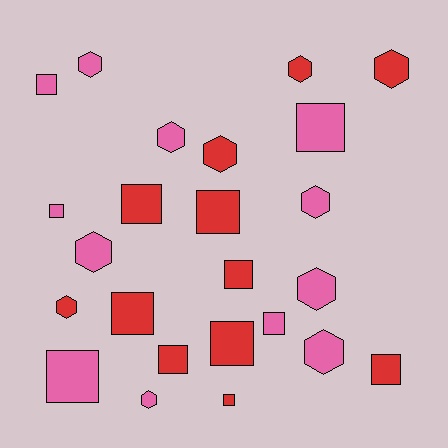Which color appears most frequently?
Pink, with 12 objects.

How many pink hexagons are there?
There are 7 pink hexagons.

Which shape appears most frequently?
Square, with 13 objects.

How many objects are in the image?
There are 24 objects.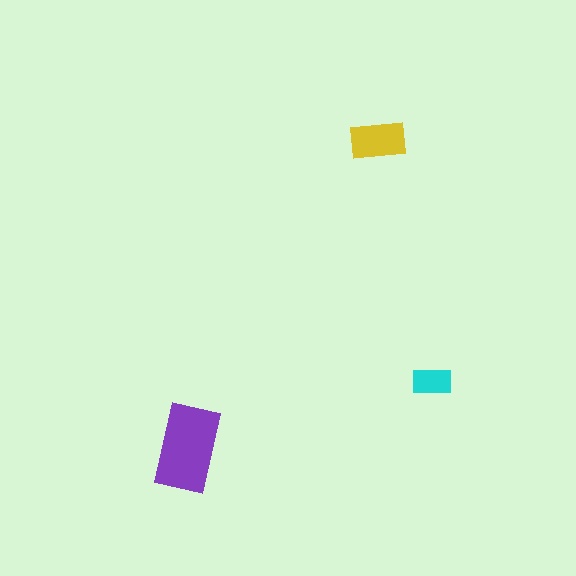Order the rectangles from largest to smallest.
the purple one, the yellow one, the cyan one.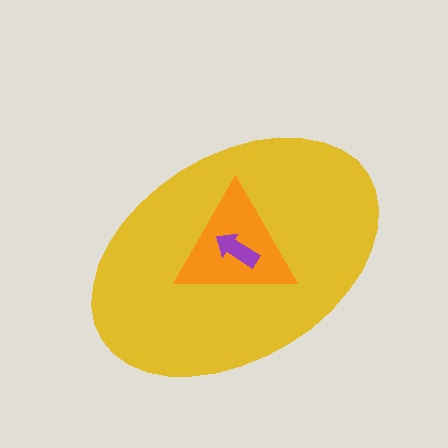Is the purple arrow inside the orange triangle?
Yes.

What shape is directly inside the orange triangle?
The purple arrow.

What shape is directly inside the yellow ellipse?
The orange triangle.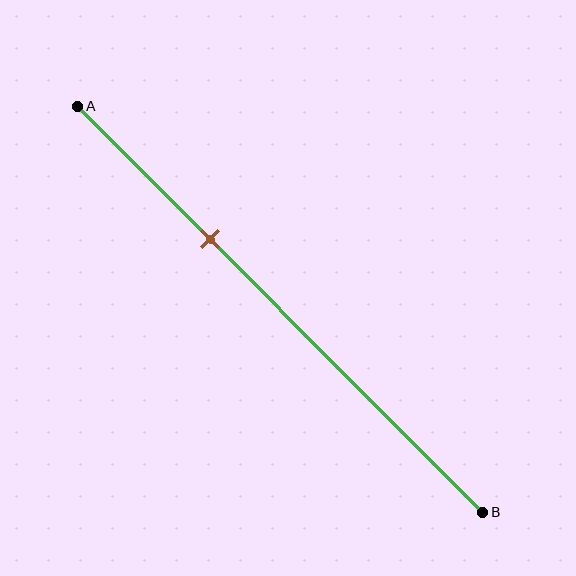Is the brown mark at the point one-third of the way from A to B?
Yes, the mark is approximately at the one-third point.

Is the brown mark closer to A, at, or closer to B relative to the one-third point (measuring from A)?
The brown mark is approximately at the one-third point of segment AB.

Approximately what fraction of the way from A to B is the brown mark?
The brown mark is approximately 35% of the way from A to B.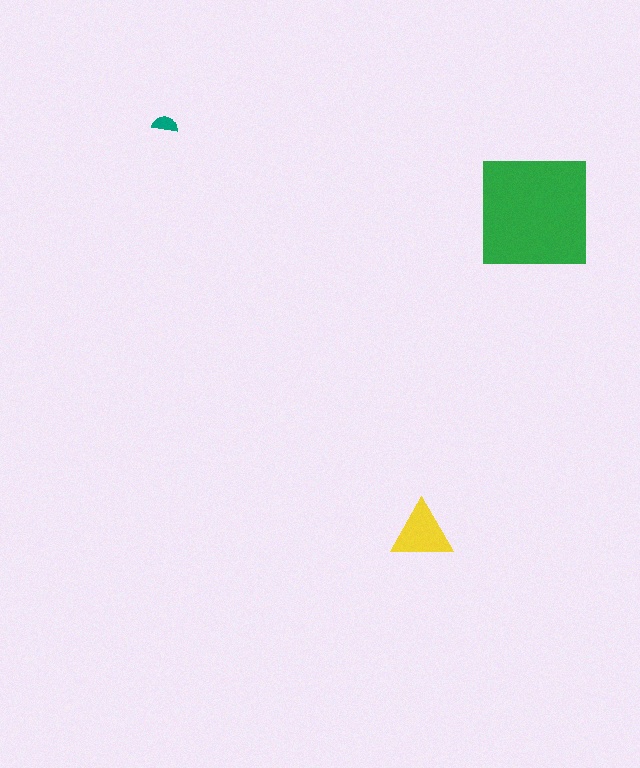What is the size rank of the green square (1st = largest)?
1st.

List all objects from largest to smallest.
The green square, the yellow triangle, the teal semicircle.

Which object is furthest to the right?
The green square is rightmost.